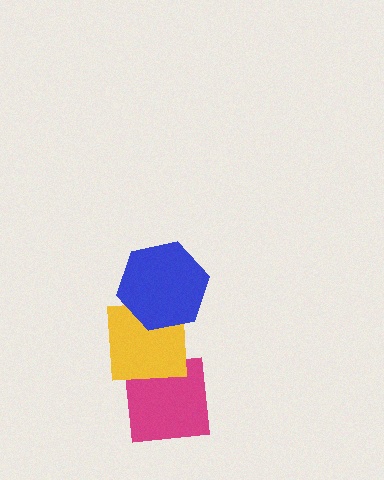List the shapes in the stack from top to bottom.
From top to bottom: the blue hexagon, the yellow square, the magenta square.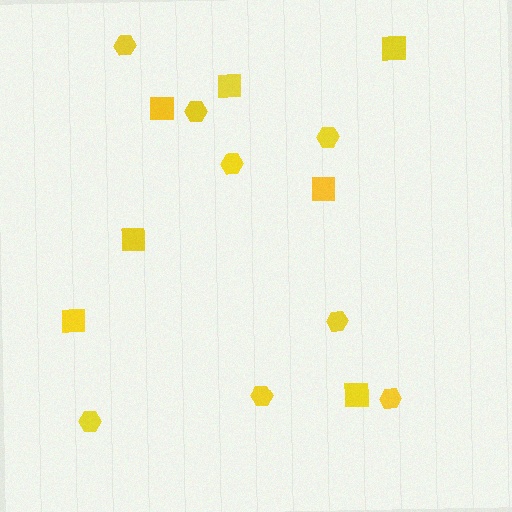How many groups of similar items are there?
There are 2 groups: one group of squares (7) and one group of hexagons (8).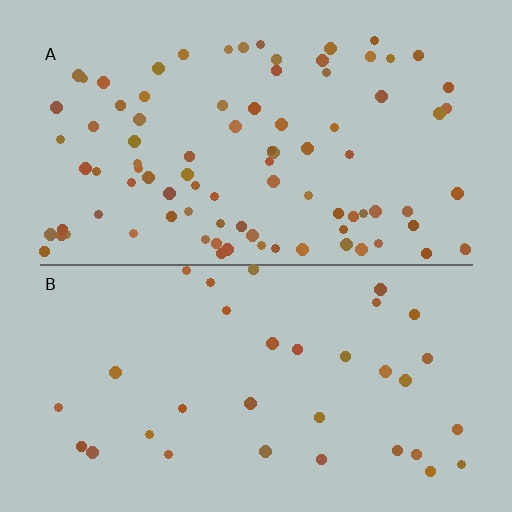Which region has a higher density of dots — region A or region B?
A (the top).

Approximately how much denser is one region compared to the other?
Approximately 2.7× — region A over region B.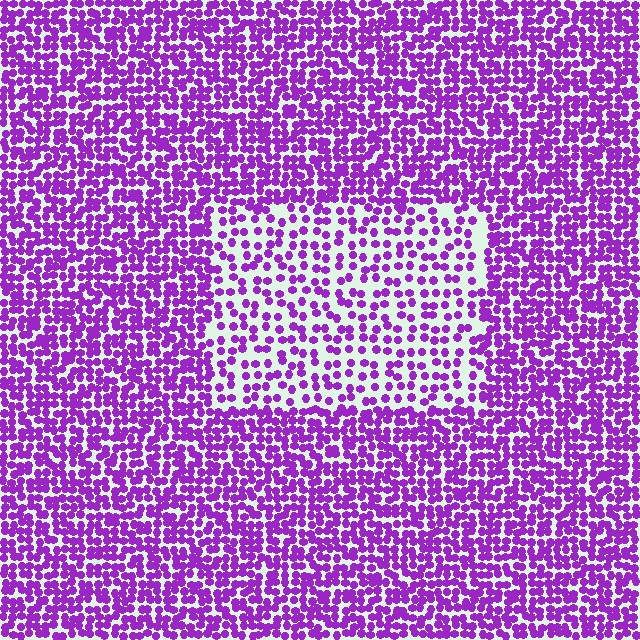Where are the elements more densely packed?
The elements are more densely packed outside the rectangle boundary.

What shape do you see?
I see a rectangle.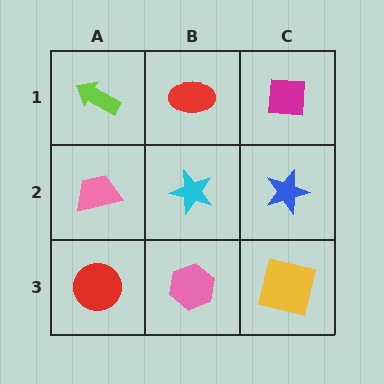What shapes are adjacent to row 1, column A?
A pink trapezoid (row 2, column A), a red ellipse (row 1, column B).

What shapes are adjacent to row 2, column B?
A red ellipse (row 1, column B), a pink hexagon (row 3, column B), a pink trapezoid (row 2, column A), a blue star (row 2, column C).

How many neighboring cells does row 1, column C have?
2.